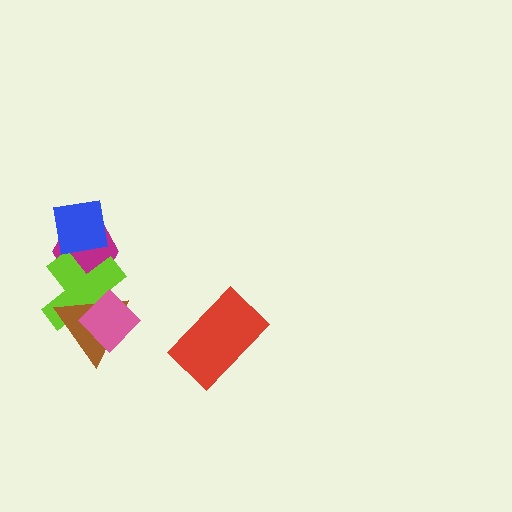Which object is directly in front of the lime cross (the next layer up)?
The brown triangle is directly in front of the lime cross.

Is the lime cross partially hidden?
Yes, it is partially covered by another shape.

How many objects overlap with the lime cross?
4 objects overlap with the lime cross.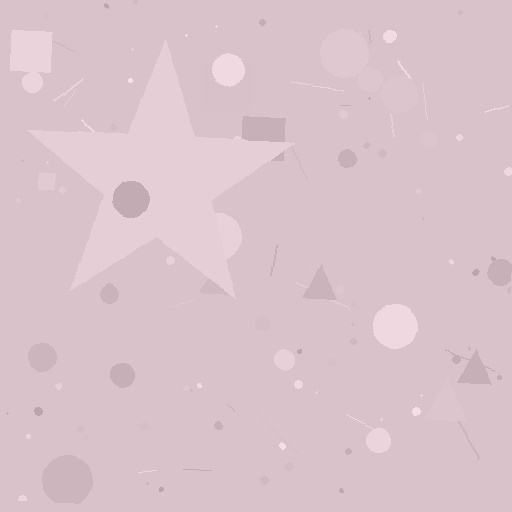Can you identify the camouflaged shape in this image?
The camouflaged shape is a star.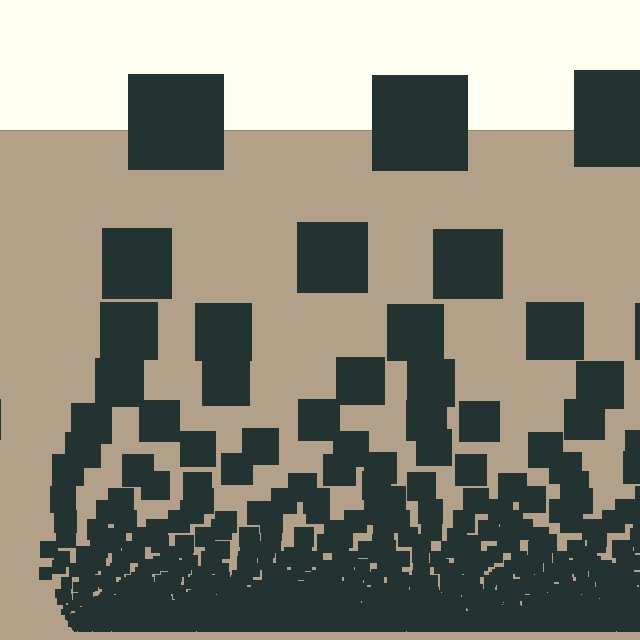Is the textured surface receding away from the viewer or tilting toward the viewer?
The surface appears to tilt toward the viewer. Texture elements get larger and sparser toward the top.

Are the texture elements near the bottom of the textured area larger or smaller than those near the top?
Smaller. The gradient is inverted — elements near the bottom are smaller and denser.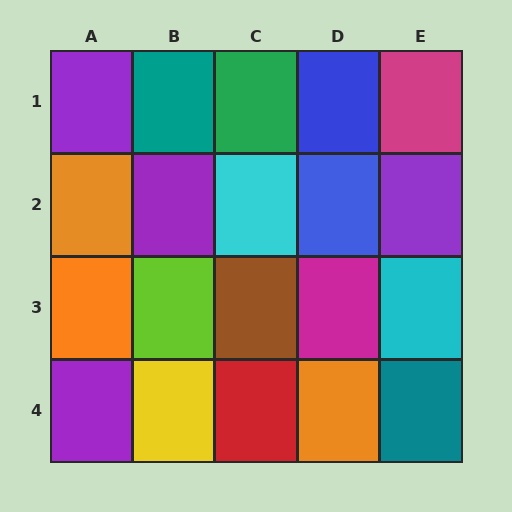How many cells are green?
1 cell is green.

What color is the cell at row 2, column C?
Cyan.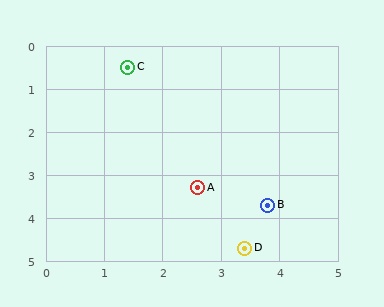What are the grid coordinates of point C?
Point C is at approximately (1.4, 0.5).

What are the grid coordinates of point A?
Point A is at approximately (2.6, 3.3).